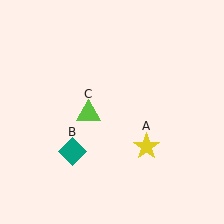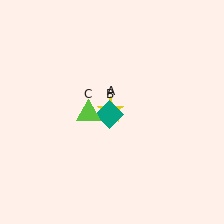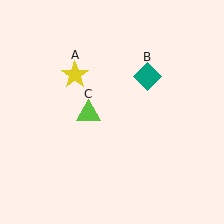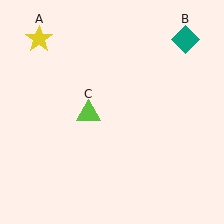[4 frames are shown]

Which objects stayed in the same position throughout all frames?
Lime triangle (object C) remained stationary.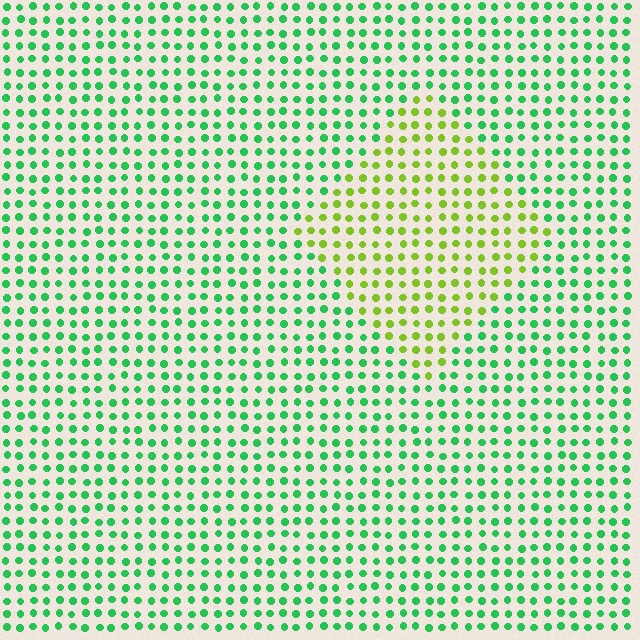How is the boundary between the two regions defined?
The boundary is defined purely by a slight shift in hue (about 51 degrees). Spacing, size, and orientation are identical on both sides.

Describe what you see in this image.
The image is filled with small green elements in a uniform arrangement. A diamond-shaped region is visible where the elements are tinted to a slightly different hue, forming a subtle color boundary.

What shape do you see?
I see a diamond.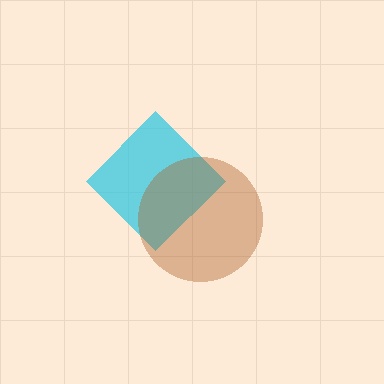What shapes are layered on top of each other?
The layered shapes are: a cyan diamond, a brown circle.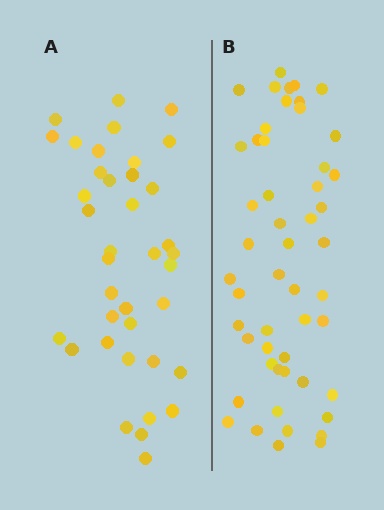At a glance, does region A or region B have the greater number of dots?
Region B (the right region) has more dots.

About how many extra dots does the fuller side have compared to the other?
Region B has approximately 15 more dots than region A.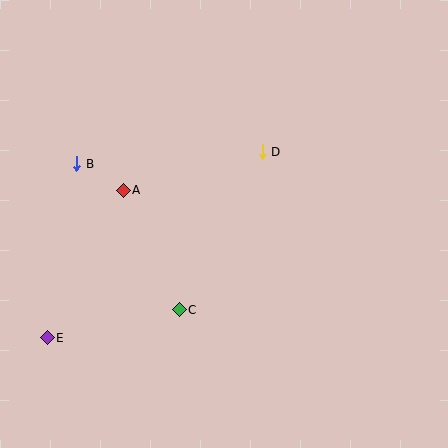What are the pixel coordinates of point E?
Point E is at (47, 338).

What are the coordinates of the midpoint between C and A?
The midpoint between C and A is at (151, 250).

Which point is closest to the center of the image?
Point D at (262, 152) is closest to the center.